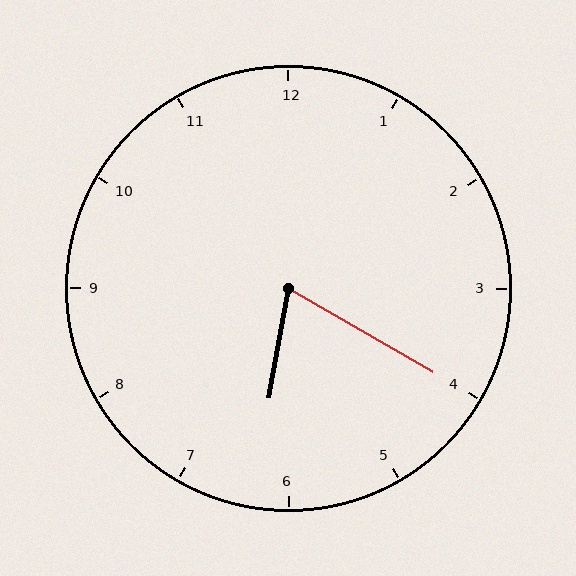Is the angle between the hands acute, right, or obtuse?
It is acute.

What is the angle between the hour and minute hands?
Approximately 70 degrees.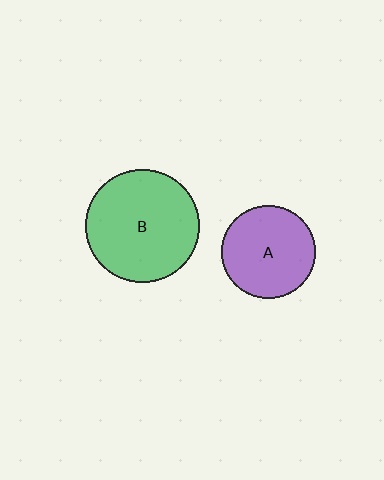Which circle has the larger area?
Circle B (green).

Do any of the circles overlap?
No, none of the circles overlap.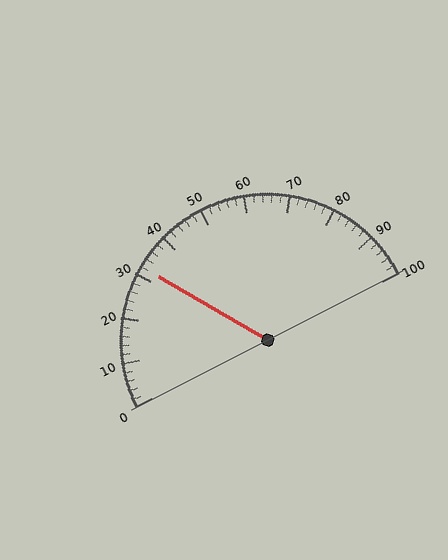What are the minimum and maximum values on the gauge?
The gauge ranges from 0 to 100.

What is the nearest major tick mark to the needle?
The nearest major tick mark is 30.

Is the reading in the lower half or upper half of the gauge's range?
The reading is in the lower half of the range (0 to 100).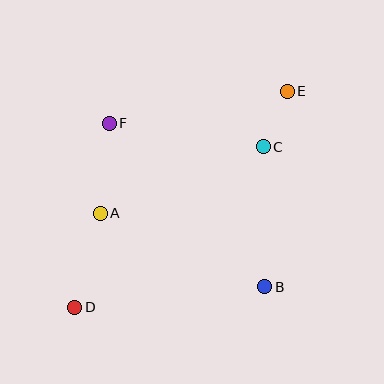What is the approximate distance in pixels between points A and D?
The distance between A and D is approximately 97 pixels.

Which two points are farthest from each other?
Points D and E are farthest from each other.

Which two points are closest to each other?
Points C and E are closest to each other.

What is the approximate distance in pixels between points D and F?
The distance between D and F is approximately 187 pixels.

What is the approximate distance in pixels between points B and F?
The distance between B and F is approximately 226 pixels.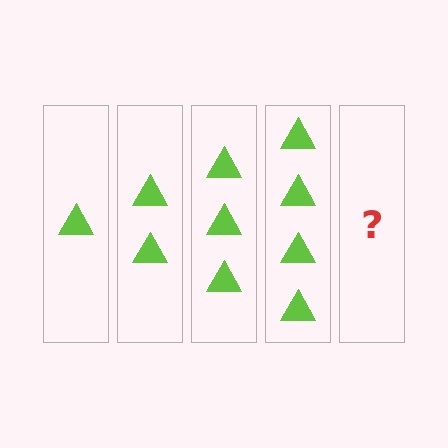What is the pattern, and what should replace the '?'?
The pattern is that each step adds one more triangle. The '?' should be 5 triangles.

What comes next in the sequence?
The next element should be 5 triangles.